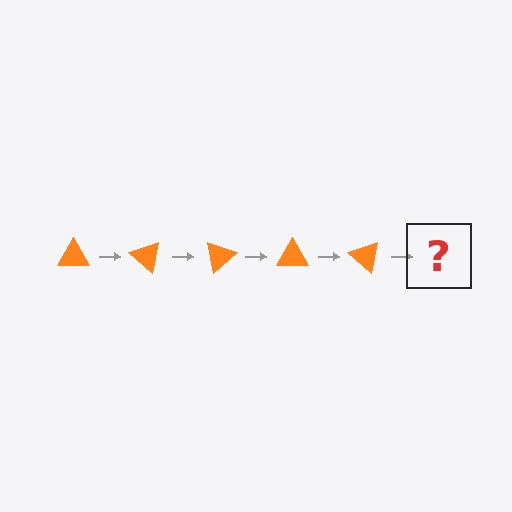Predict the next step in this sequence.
The next step is an orange triangle rotated 200 degrees.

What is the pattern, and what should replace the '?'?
The pattern is that the triangle rotates 40 degrees each step. The '?' should be an orange triangle rotated 200 degrees.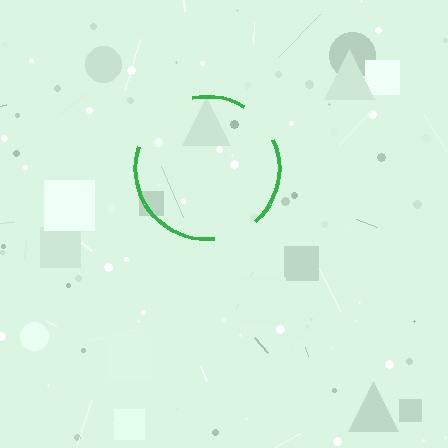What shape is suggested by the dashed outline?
The dashed outline suggests a circle.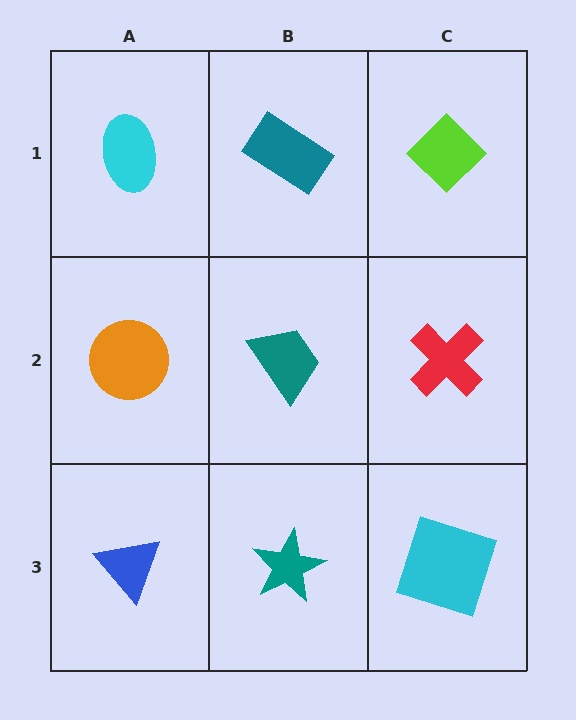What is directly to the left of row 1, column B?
A cyan ellipse.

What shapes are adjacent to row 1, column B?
A teal trapezoid (row 2, column B), a cyan ellipse (row 1, column A), a lime diamond (row 1, column C).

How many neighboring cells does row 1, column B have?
3.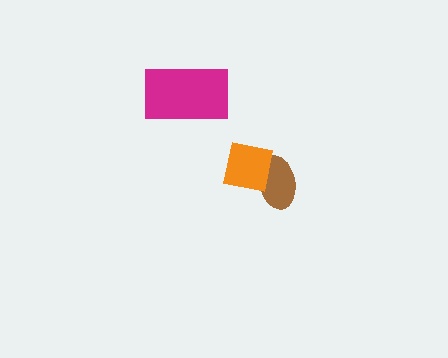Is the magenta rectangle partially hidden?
No, no other shape covers it.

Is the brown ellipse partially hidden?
Yes, it is partially covered by another shape.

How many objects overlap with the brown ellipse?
1 object overlaps with the brown ellipse.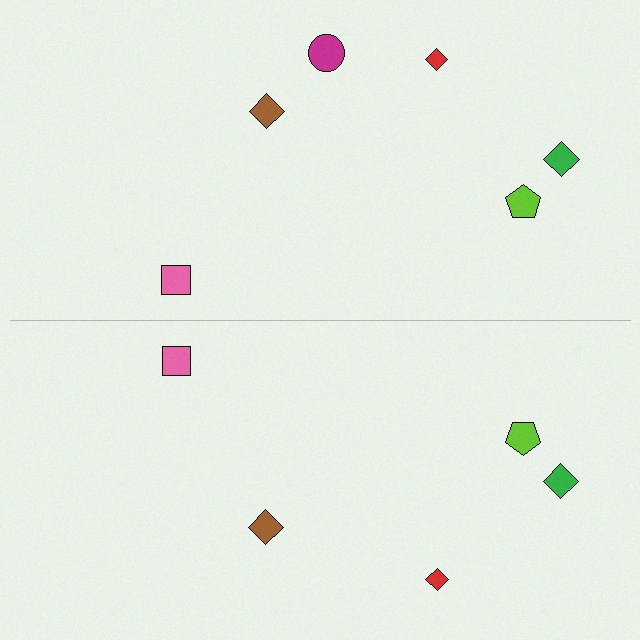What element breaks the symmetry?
A magenta circle is missing from the bottom side.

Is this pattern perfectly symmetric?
No, the pattern is not perfectly symmetric. A magenta circle is missing from the bottom side.